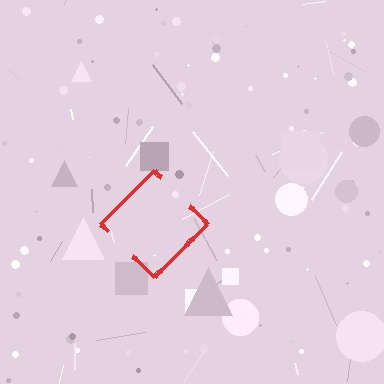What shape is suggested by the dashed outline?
The dashed outline suggests a diamond.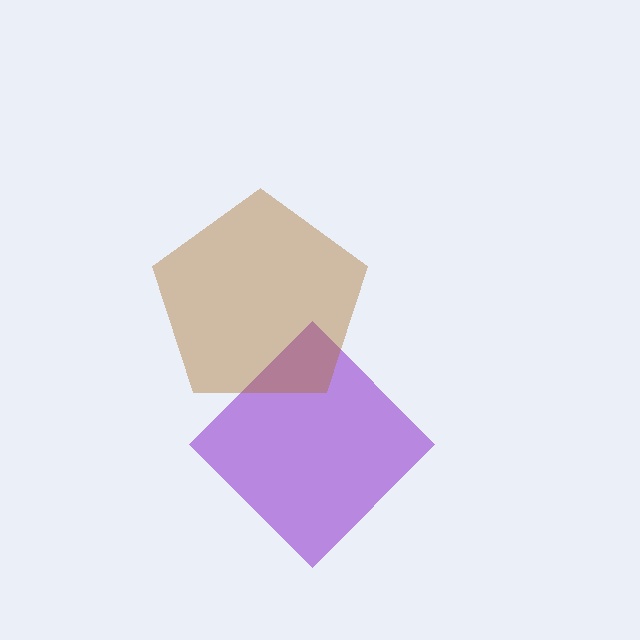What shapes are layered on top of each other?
The layered shapes are: a purple diamond, a brown pentagon.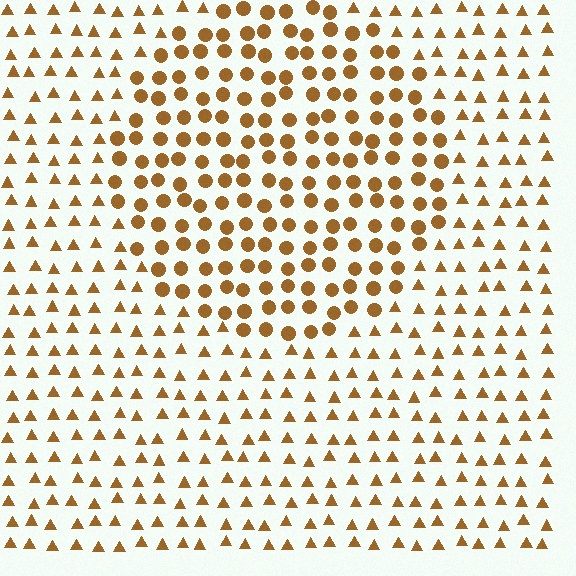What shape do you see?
I see a circle.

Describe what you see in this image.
The image is filled with small brown elements arranged in a uniform grid. A circle-shaped region contains circles, while the surrounding area contains triangles. The boundary is defined purely by the change in element shape.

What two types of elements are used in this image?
The image uses circles inside the circle region and triangles outside it.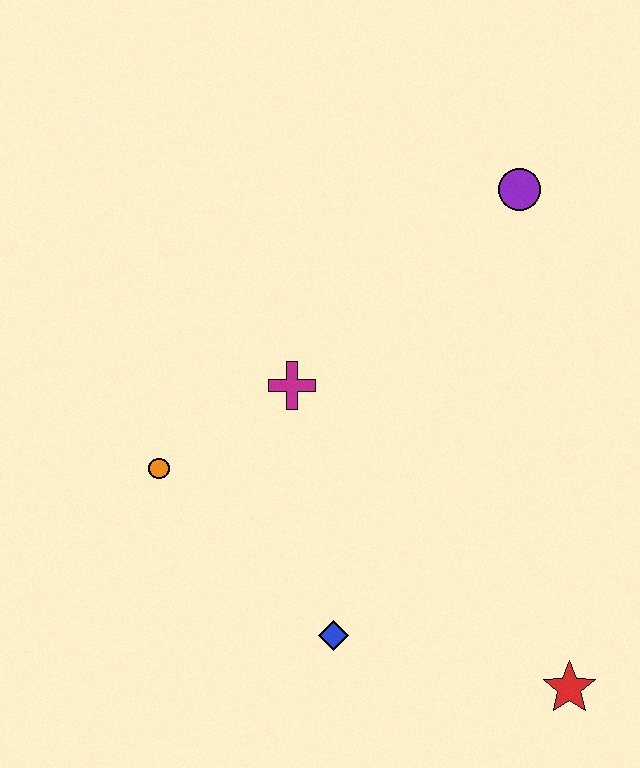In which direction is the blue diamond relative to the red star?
The blue diamond is to the left of the red star.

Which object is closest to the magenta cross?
The orange circle is closest to the magenta cross.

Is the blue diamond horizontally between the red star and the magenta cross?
Yes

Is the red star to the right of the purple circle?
Yes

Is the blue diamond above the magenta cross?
No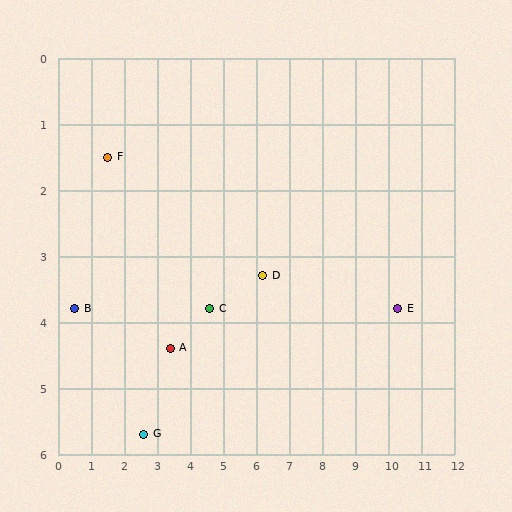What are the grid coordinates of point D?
Point D is at approximately (6.2, 3.3).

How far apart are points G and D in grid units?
Points G and D are about 4.3 grid units apart.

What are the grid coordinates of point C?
Point C is at approximately (4.6, 3.8).